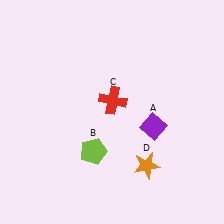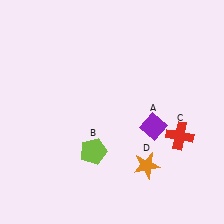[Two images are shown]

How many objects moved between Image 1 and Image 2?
1 object moved between the two images.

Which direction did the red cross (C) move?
The red cross (C) moved right.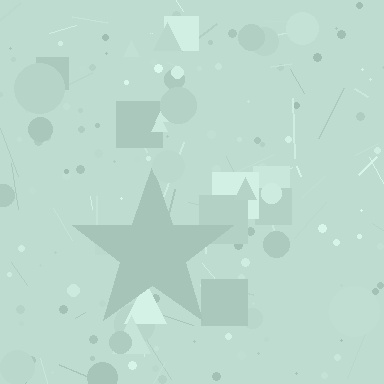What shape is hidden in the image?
A star is hidden in the image.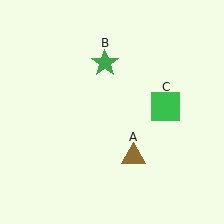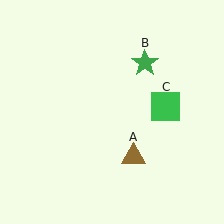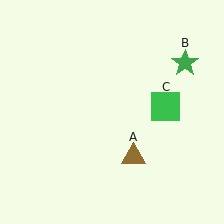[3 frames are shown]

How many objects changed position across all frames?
1 object changed position: green star (object B).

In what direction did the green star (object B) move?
The green star (object B) moved right.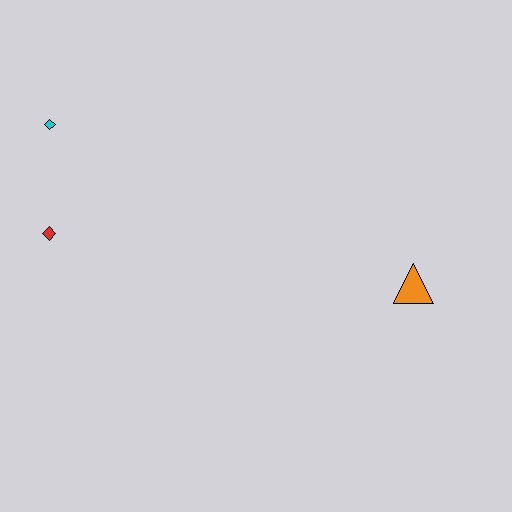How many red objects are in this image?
There is 1 red object.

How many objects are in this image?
There are 3 objects.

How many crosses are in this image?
There are no crosses.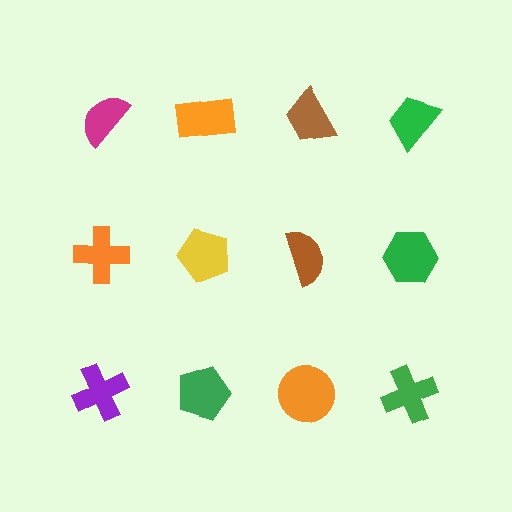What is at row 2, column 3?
A brown semicircle.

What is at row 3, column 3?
An orange circle.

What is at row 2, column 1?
An orange cross.